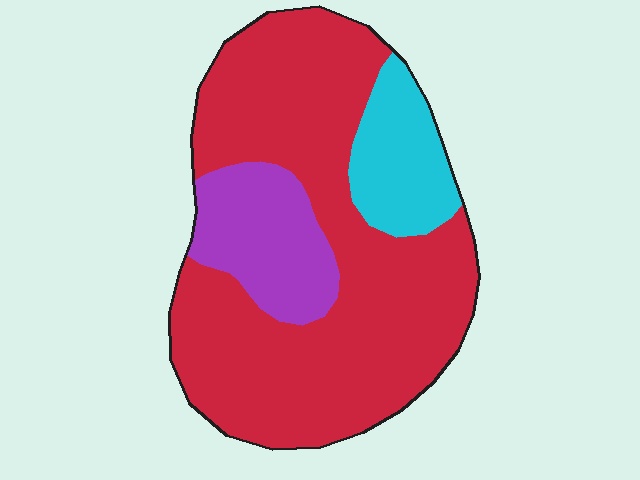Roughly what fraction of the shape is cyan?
Cyan takes up about one eighth (1/8) of the shape.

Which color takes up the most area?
Red, at roughly 70%.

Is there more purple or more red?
Red.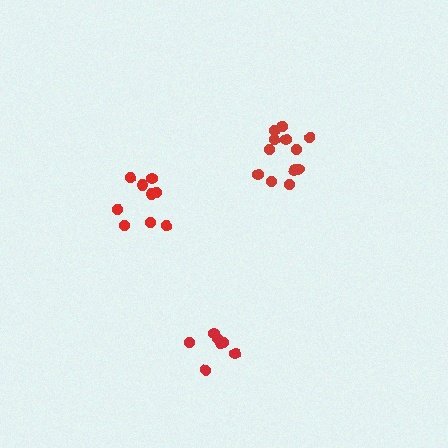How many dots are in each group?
Group 1: 12 dots, Group 2: 9 dots, Group 3: 7 dots (28 total).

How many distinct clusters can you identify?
There are 3 distinct clusters.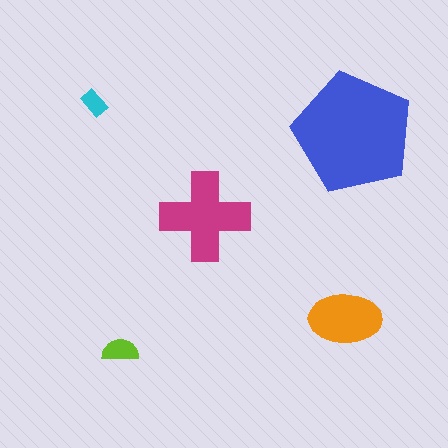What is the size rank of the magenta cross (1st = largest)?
2nd.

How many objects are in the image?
There are 5 objects in the image.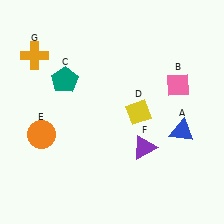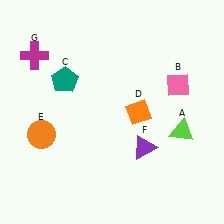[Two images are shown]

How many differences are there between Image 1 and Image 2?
There are 3 differences between the two images.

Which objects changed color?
A changed from blue to lime. D changed from yellow to orange. G changed from orange to magenta.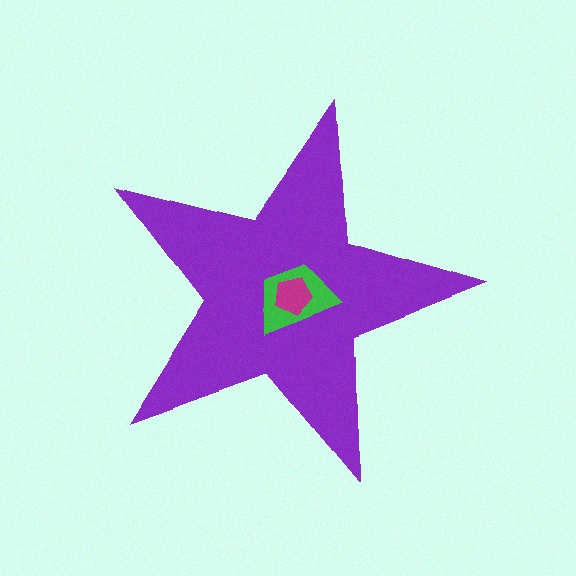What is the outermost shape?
The purple star.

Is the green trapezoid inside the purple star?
Yes.